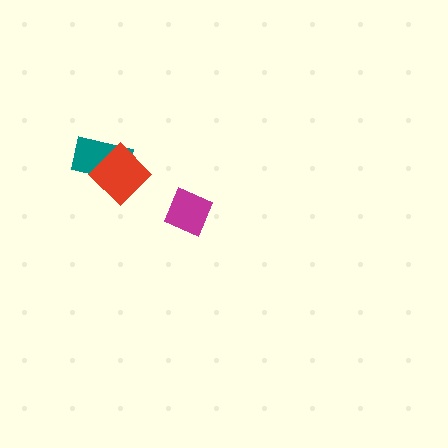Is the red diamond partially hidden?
No, no other shape covers it.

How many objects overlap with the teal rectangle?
1 object overlaps with the teal rectangle.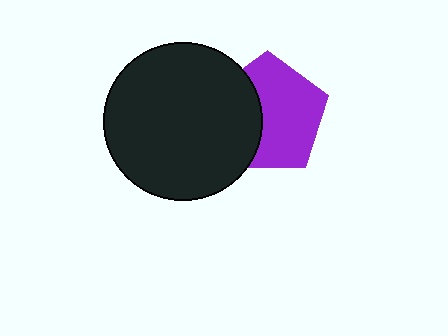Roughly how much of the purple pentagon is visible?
About half of it is visible (roughly 62%).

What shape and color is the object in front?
The object in front is a black circle.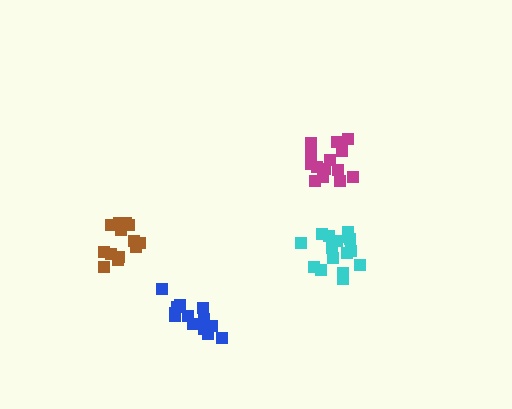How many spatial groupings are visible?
There are 4 spatial groupings.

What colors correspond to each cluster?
The clusters are colored: magenta, brown, cyan, blue.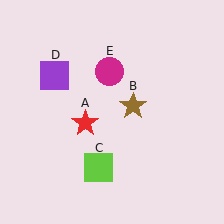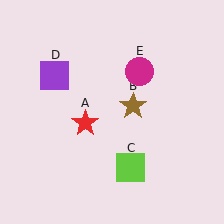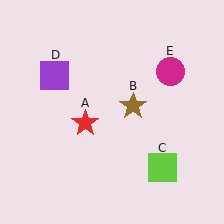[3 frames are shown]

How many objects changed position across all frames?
2 objects changed position: lime square (object C), magenta circle (object E).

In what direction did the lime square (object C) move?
The lime square (object C) moved right.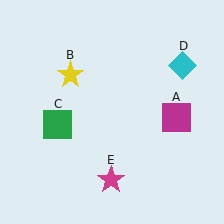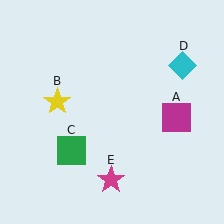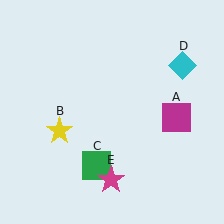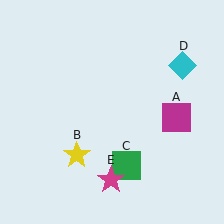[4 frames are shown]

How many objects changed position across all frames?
2 objects changed position: yellow star (object B), green square (object C).